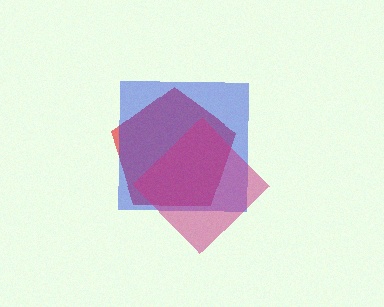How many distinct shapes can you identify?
There are 3 distinct shapes: a red pentagon, a blue square, a magenta diamond.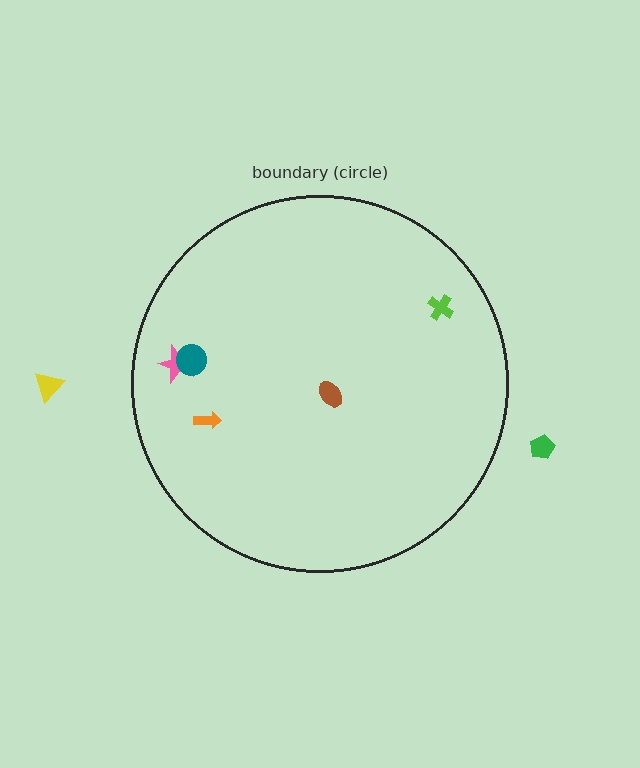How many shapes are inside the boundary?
5 inside, 2 outside.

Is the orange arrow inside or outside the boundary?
Inside.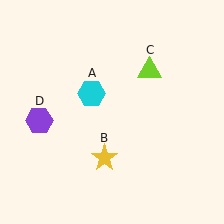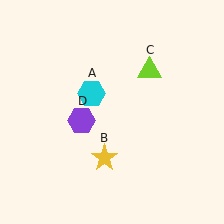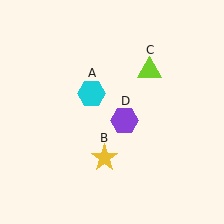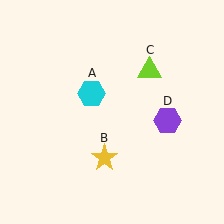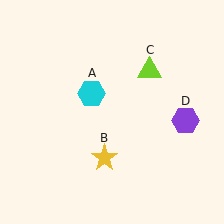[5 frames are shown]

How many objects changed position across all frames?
1 object changed position: purple hexagon (object D).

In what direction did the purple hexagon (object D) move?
The purple hexagon (object D) moved right.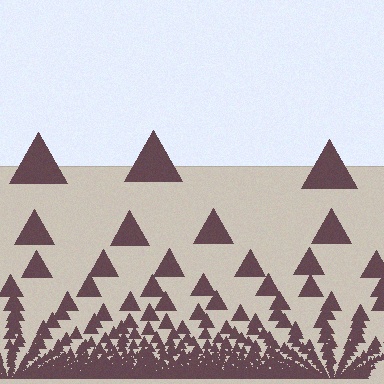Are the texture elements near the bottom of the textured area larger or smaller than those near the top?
Smaller. The gradient is inverted — elements near the bottom are smaller and denser.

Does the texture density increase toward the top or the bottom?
Density increases toward the bottom.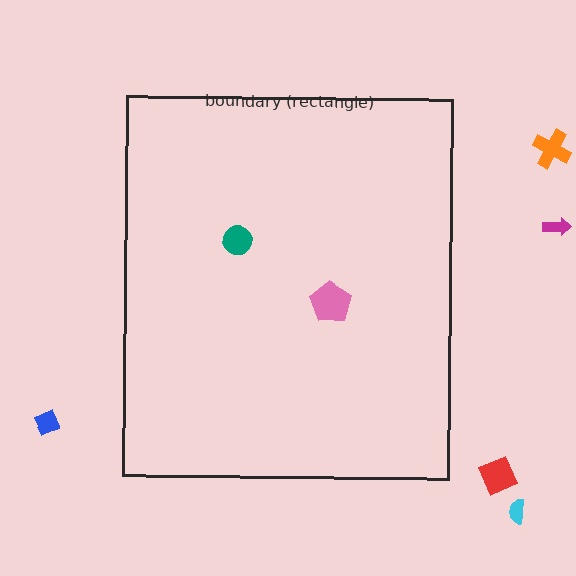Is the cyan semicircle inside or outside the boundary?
Outside.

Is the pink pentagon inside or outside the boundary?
Inside.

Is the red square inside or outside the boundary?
Outside.